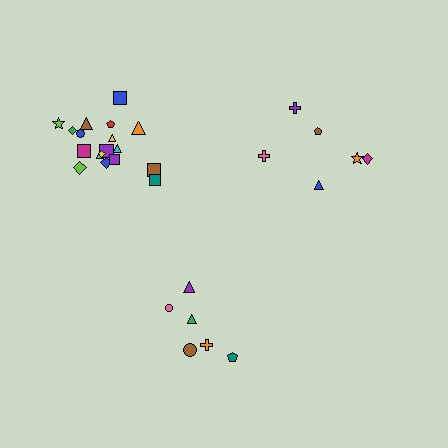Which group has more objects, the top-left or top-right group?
The top-left group.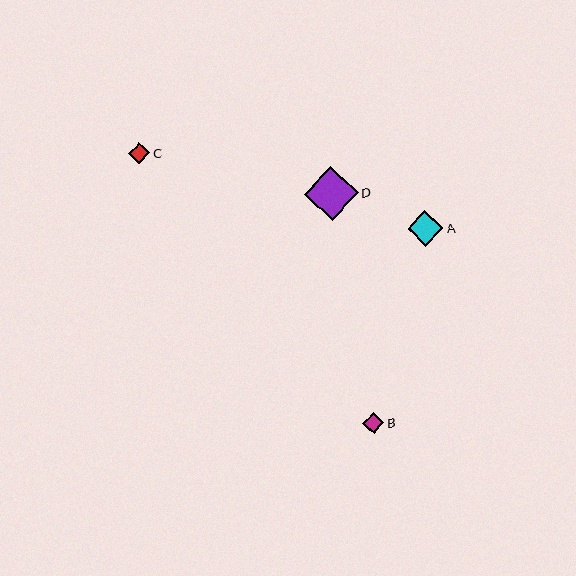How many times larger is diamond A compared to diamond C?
Diamond A is approximately 1.7 times the size of diamond C.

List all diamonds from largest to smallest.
From largest to smallest: D, A, C, B.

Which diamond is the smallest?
Diamond B is the smallest with a size of approximately 21 pixels.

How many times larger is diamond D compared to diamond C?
Diamond D is approximately 2.5 times the size of diamond C.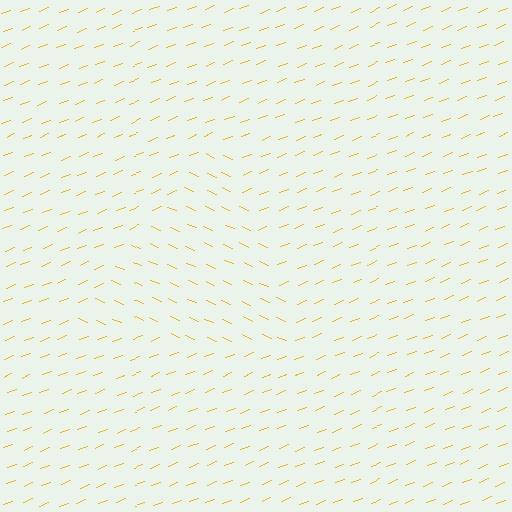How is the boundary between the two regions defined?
The boundary is defined purely by a change in line orientation (approximately 45 degrees difference). All lines are the same color and thickness.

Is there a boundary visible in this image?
Yes, there is a texture boundary formed by a change in line orientation.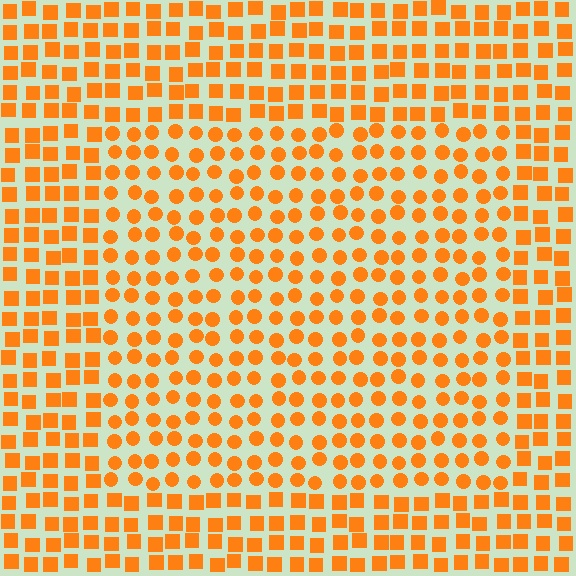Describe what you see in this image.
The image is filled with small orange elements arranged in a uniform grid. A rectangle-shaped region contains circles, while the surrounding area contains squares. The boundary is defined purely by the change in element shape.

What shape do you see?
I see a rectangle.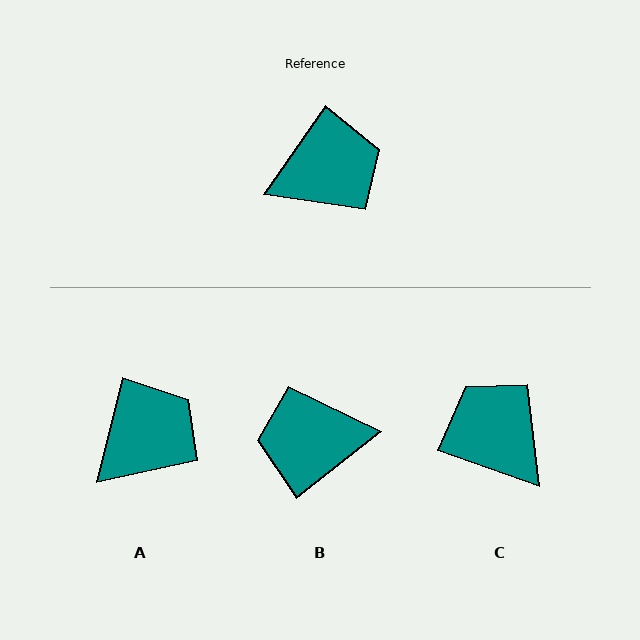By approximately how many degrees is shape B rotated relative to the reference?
Approximately 163 degrees counter-clockwise.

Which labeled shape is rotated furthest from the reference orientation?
B, about 163 degrees away.